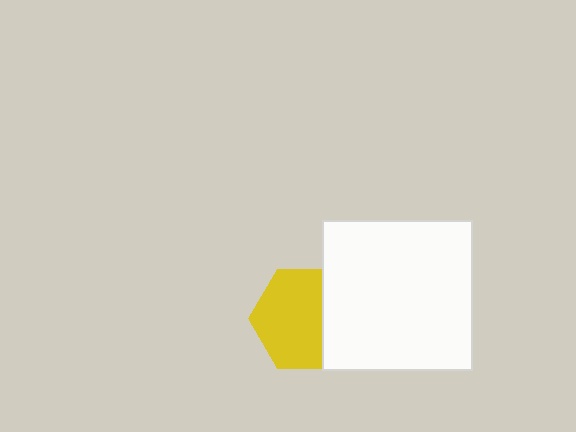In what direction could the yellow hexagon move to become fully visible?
The yellow hexagon could move left. That would shift it out from behind the white square entirely.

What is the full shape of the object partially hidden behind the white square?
The partially hidden object is a yellow hexagon.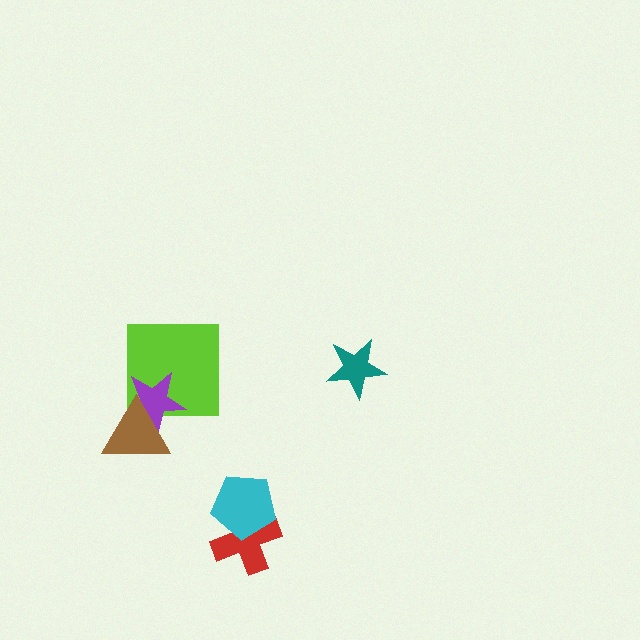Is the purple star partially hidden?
Yes, it is partially covered by another shape.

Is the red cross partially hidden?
Yes, it is partially covered by another shape.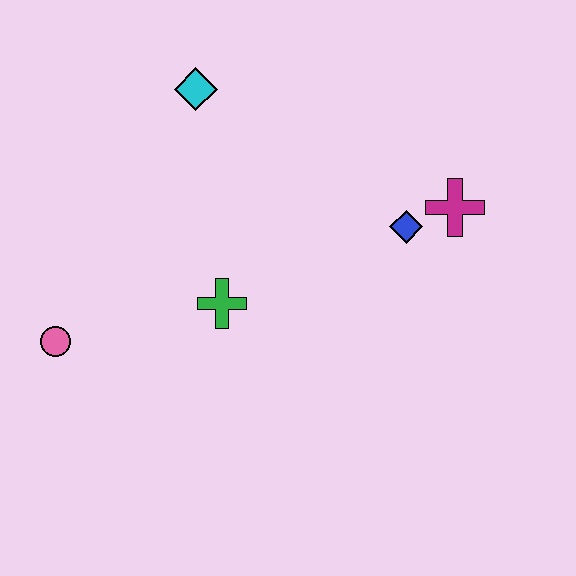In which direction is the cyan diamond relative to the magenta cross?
The cyan diamond is to the left of the magenta cross.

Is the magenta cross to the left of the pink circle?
No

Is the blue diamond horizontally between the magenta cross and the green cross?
Yes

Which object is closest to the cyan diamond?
The green cross is closest to the cyan diamond.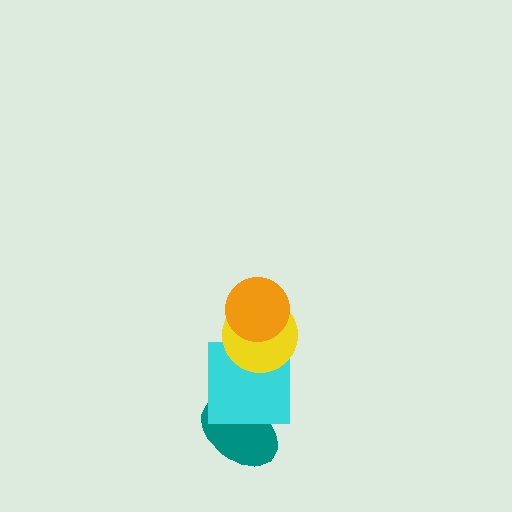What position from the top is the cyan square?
The cyan square is 3rd from the top.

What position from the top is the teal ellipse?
The teal ellipse is 4th from the top.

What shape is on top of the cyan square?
The yellow circle is on top of the cyan square.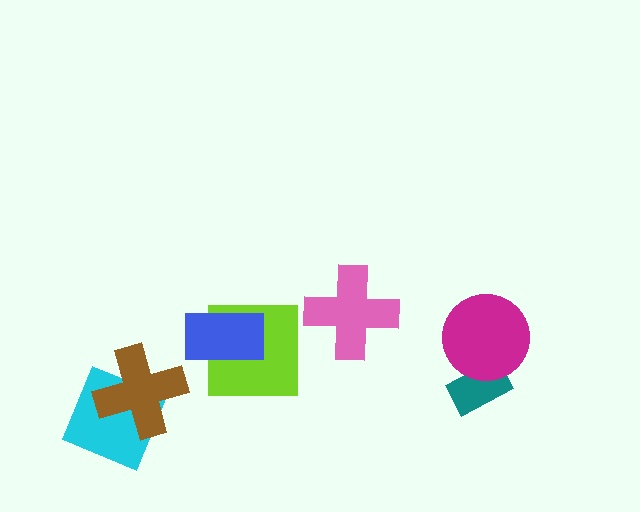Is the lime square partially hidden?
Yes, it is partially covered by another shape.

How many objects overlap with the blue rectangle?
1 object overlaps with the blue rectangle.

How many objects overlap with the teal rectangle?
1 object overlaps with the teal rectangle.